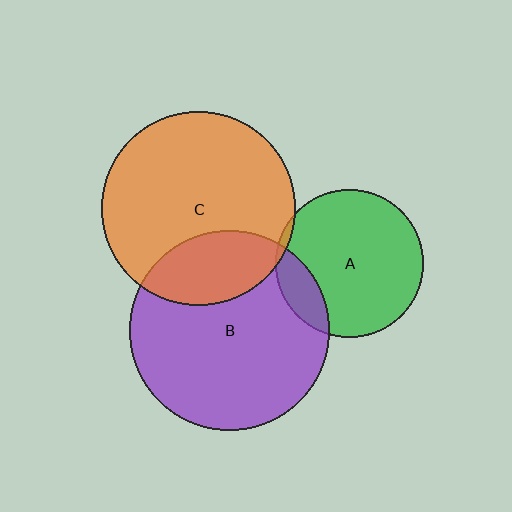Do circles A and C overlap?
Yes.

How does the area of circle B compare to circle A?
Approximately 1.8 times.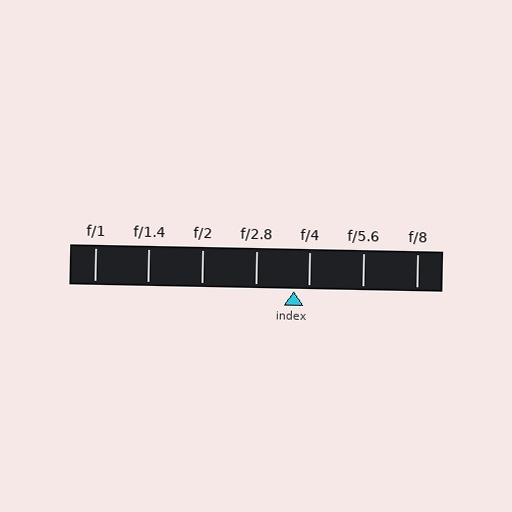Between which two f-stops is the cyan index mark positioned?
The index mark is between f/2.8 and f/4.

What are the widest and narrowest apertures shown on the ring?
The widest aperture shown is f/1 and the narrowest is f/8.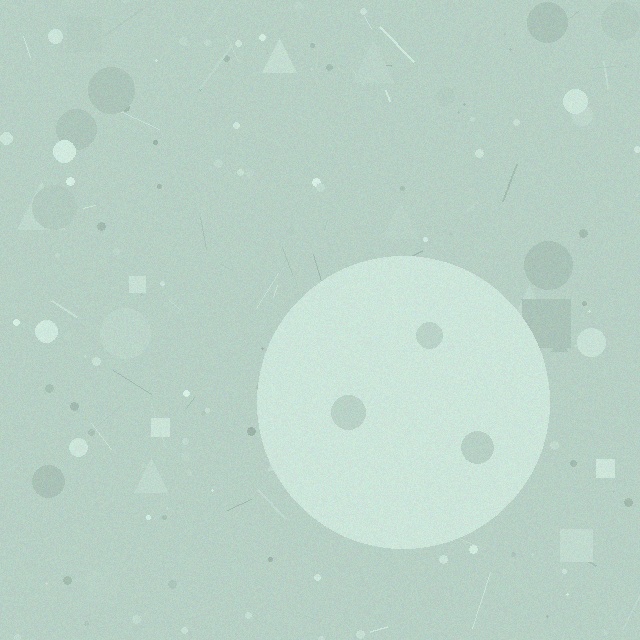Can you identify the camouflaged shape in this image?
The camouflaged shape is a circle.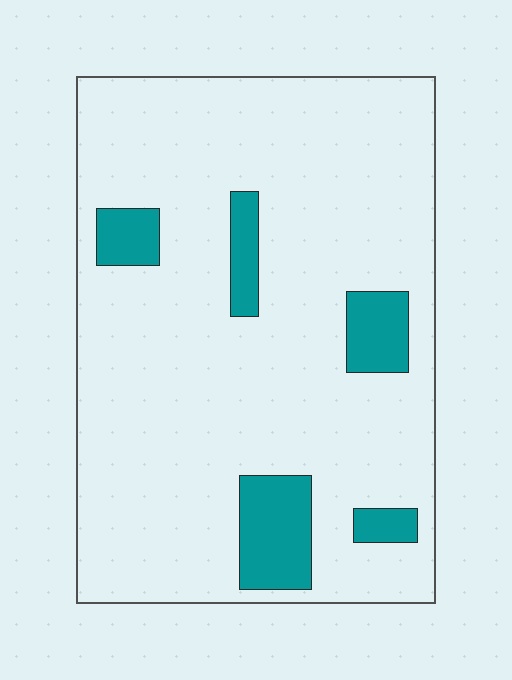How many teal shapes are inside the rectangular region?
5.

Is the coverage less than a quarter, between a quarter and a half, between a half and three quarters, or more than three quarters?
Less than a quarter.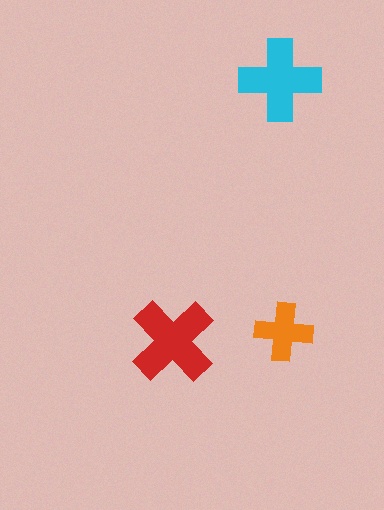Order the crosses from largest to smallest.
the red one, the cyan one, the orange one.